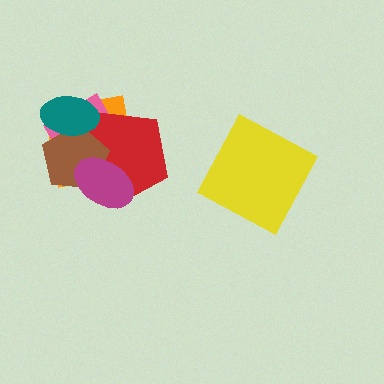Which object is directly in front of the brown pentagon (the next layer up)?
The teal ellipse is directly in front of the brown pentagon.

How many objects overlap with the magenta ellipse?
3 objects overlap with the magenta ellipse.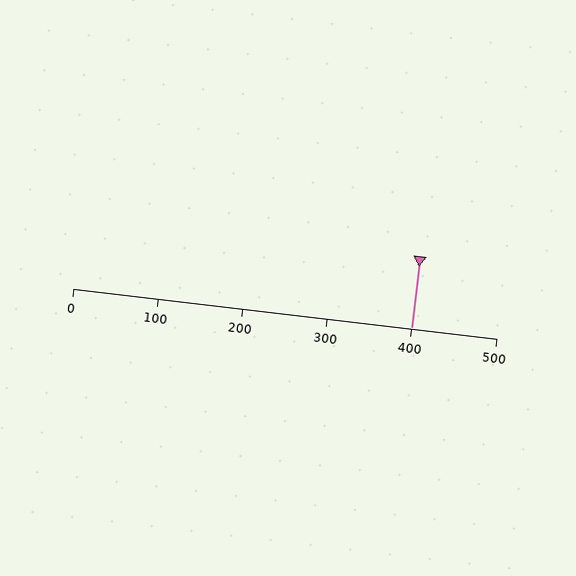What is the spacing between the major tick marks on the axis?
The major ticks are spaced 100 apart.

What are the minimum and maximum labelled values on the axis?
The axis runs from 0 to 500.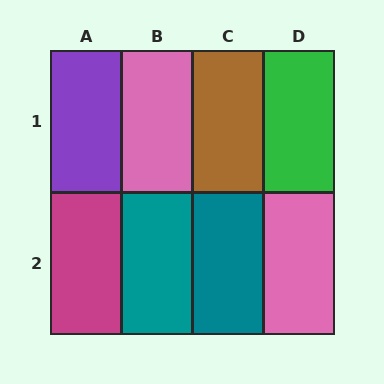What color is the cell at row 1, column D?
Green.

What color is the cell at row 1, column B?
Pink.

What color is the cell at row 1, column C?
Brown.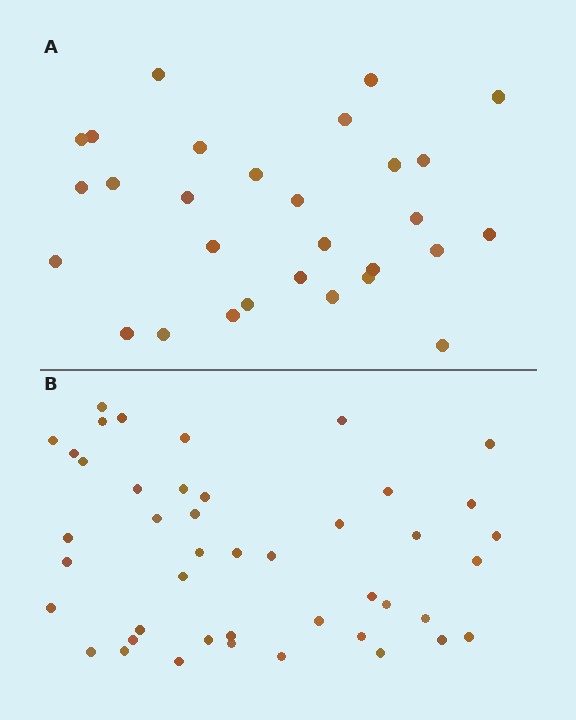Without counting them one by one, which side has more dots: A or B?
Region B (the bottom region) has more dots.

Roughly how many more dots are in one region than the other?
Region B has approximately 15 more dots than region A.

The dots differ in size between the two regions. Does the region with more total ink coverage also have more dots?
No. Region A has more total ink coverage because its dots are larger, but region B actually contains more individual dots. Total area can be misleading — the number of items is what matters here.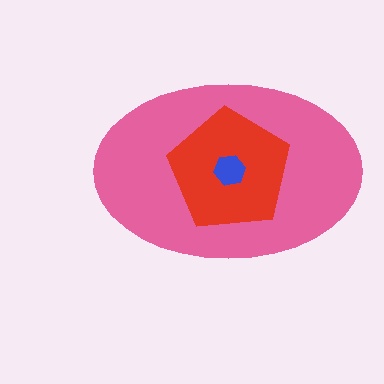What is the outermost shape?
The pink ellipse.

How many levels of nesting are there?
3.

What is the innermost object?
The blue hexagon.